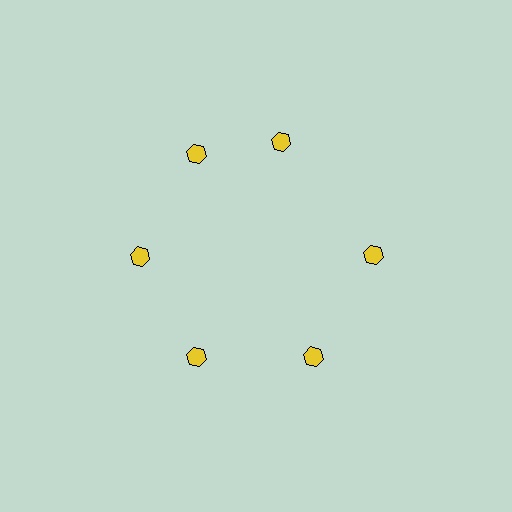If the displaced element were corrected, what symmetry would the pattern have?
It would have 6-fold rotational symmetry — the pattern would map onto itself every 60 degrees.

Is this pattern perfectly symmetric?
No. The 6 yellow hexagons are arranged in a ring, but one element near the 1 o'clock position is rotated out of alignment along the ring, breaking the 6-fold rotational symmetry.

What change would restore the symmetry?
The symmetry would be restored by rotating it back into even spacing with its neighbors so that all 6 hexagons sit at equal angles and equal distance from the center.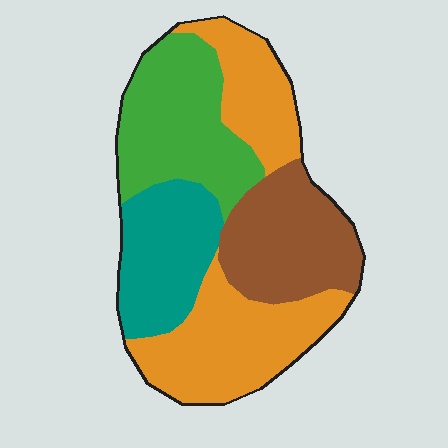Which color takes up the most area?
Orange, at roughly 35%.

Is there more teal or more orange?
Orange.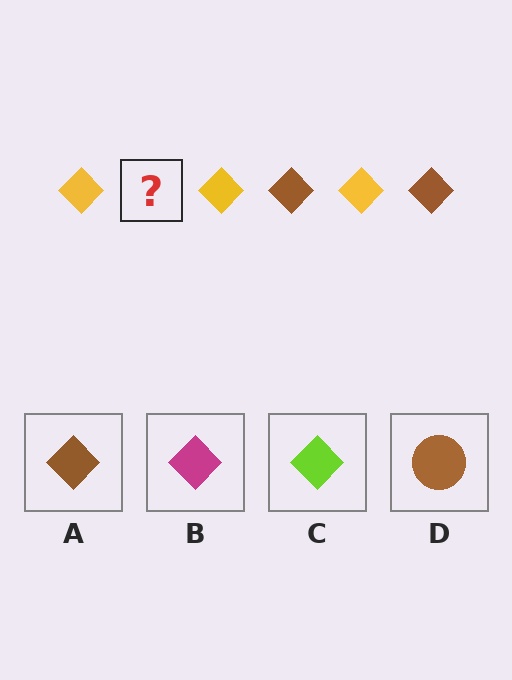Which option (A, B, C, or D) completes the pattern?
A.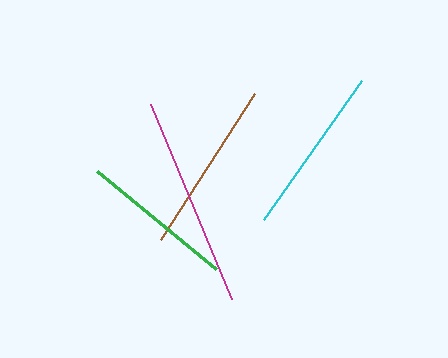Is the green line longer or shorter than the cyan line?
The cyan line is longer than the green line.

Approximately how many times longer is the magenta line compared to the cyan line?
The magenta line is approximately 1.2 times the length of the cyan line.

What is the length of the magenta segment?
The magenta segment is approximately 212 pixels long.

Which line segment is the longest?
The magenta line is the longest at approximately 212 pixels.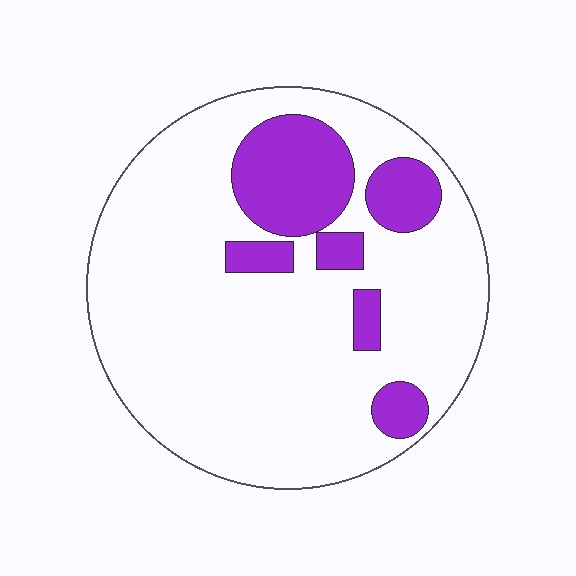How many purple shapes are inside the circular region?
6.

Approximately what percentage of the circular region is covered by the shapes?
Approximately 20%.